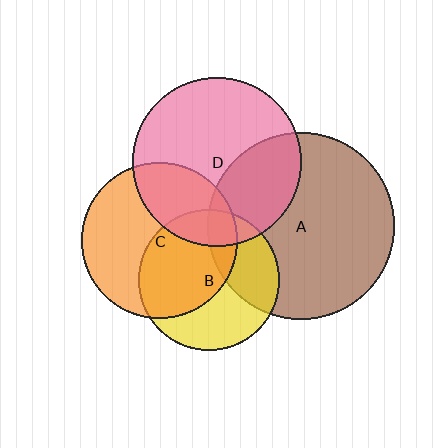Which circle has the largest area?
Circle A (brown).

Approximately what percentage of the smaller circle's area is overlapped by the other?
Approximately 30%.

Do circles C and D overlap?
Yes.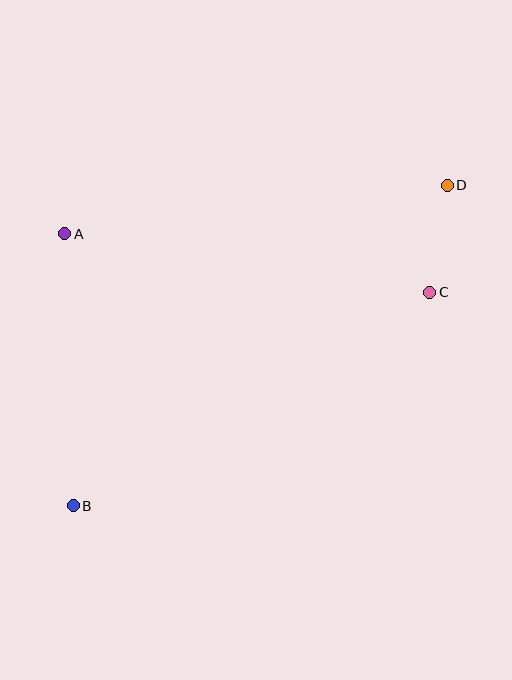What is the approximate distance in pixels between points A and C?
The distance between A and C is approximately 370 pixels.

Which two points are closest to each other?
Points C and D are closest to each other.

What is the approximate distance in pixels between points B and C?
The distance between B and C is approximately 416 pixels.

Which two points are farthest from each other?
Points B and D are farthest from each other.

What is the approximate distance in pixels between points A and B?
The distance between A and B is approximately 272 pixels.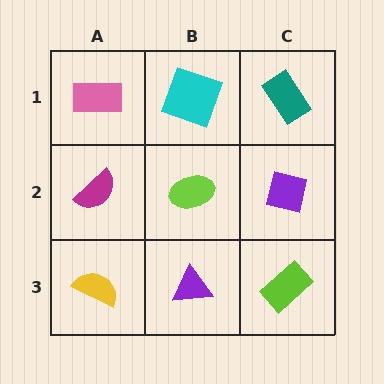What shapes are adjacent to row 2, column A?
A pink rectangle (row 1, column A), a yellow semicircle (row 3, column A), a lime ellipse (row 2, column B).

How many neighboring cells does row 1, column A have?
2.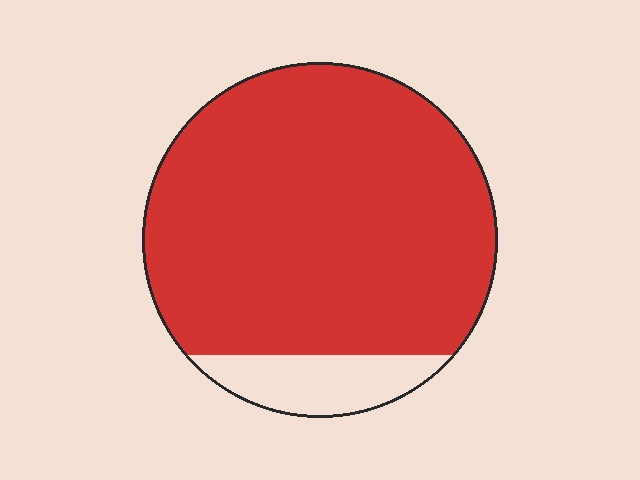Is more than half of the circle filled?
Yes.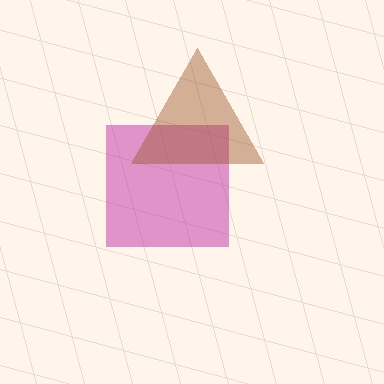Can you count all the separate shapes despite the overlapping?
Yes, there are 2 separate shapes.